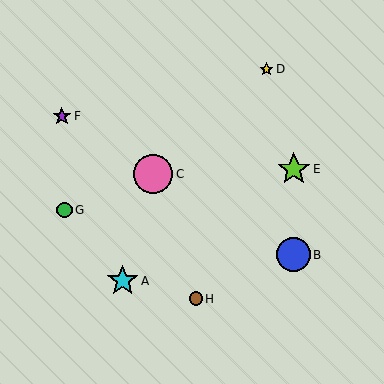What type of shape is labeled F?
Shape F is a purple star.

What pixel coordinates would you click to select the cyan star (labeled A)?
Click at (123, 281) to select the cyan star A.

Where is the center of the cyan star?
The center of the cyan star is at (123, 281).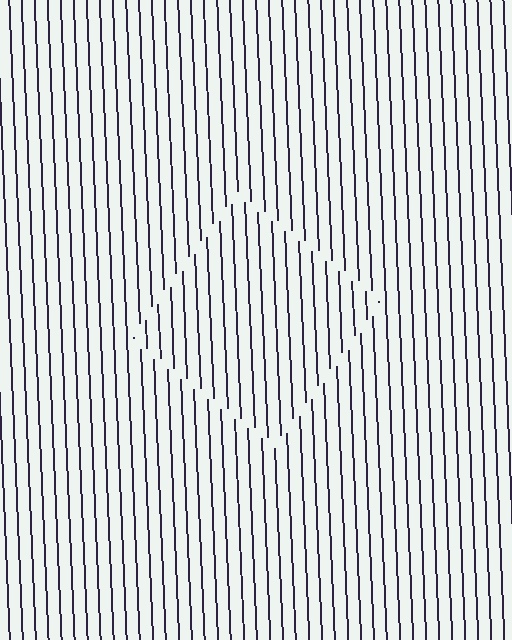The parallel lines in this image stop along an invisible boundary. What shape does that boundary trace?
An illusory square. The interior of the shape contains the same grating, shifted by half a period — the contour is defined by the phase discontinuity where line-ends from the inner and outer gratings abut.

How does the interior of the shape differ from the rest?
The interior of the shape contains the same grating, shifted by half a period — the contour is defined by the phase discontinuity where line-ends from the inner and outer gratings abut.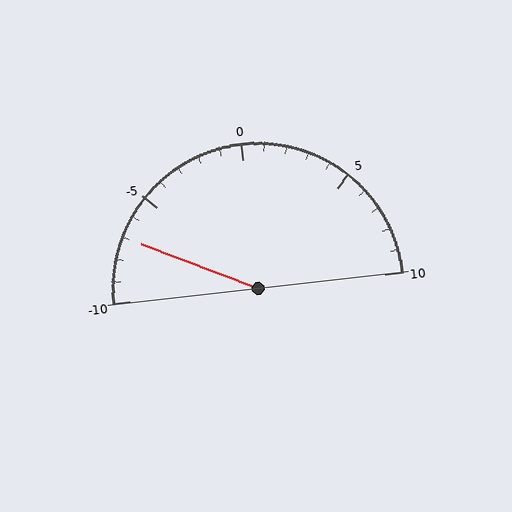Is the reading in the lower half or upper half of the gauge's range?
The reading is in the lower half of the range (-10 to 10).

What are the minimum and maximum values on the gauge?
The gauge ranges from -10 to 10.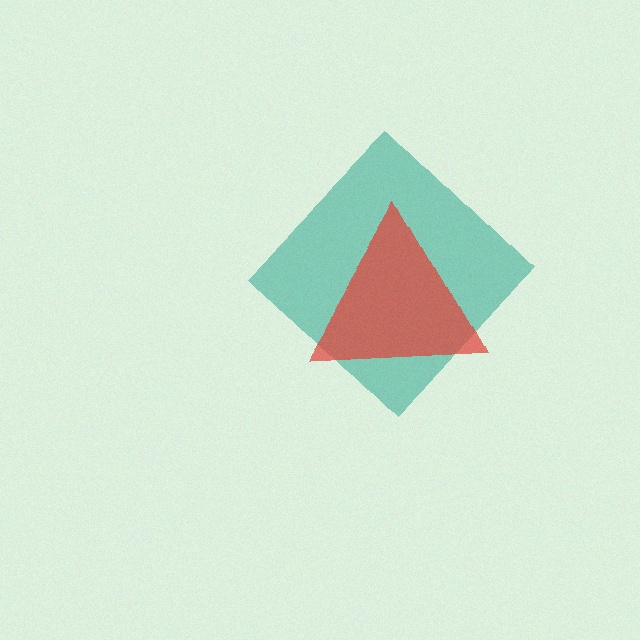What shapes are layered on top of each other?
The layered shapes are: a teal diamond, a red triangle.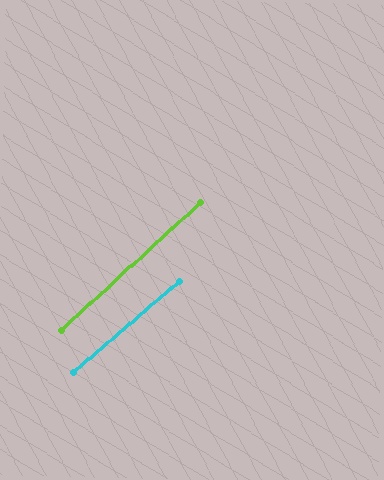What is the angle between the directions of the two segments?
Approximately 2 degrees.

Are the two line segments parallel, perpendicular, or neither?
Parallel — their directions differ by only 1.8°.